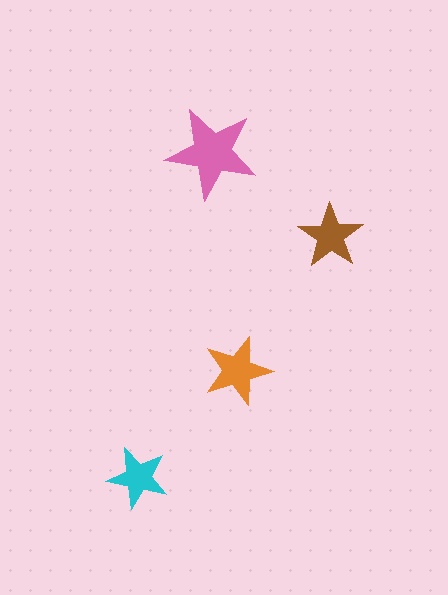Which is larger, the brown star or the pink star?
The pink one.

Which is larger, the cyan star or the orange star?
The orange one.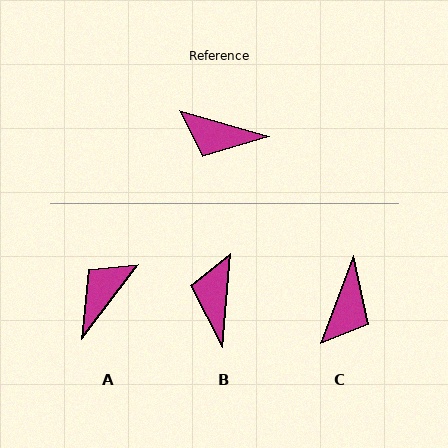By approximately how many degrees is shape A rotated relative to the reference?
Approximately 111 degrees clockwise.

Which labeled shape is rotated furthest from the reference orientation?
A, about 111 degrees away.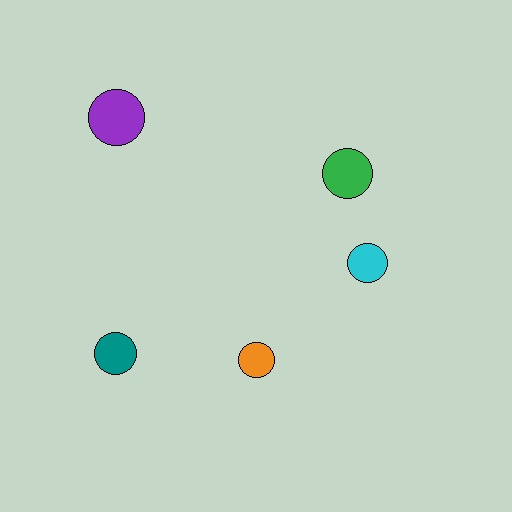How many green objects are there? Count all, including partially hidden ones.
There is 1 green object.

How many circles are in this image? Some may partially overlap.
There are 5 circles.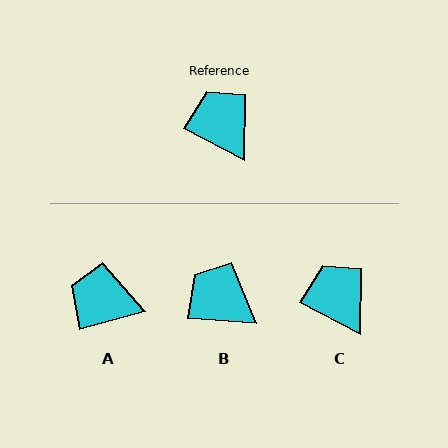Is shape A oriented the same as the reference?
No, it is off by about 42 degrees.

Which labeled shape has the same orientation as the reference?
C.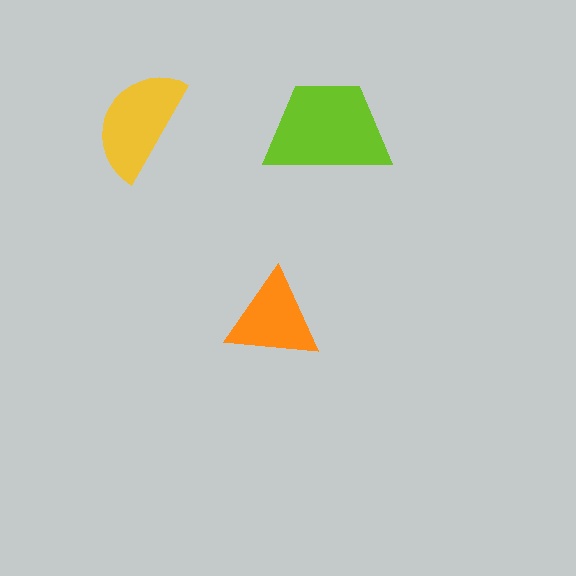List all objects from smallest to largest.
The orange triangle, the yellow semicircle, the lime trapezoid.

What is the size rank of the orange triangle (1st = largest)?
3rd.